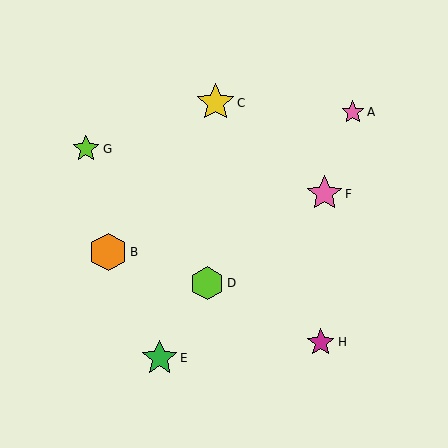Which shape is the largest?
The yellow star (labeled C) is the largest.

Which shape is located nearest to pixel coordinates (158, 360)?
The green star (labeled E) at (160, 358) is nearest to that location.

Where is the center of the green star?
The center of the green star is at (160, 358).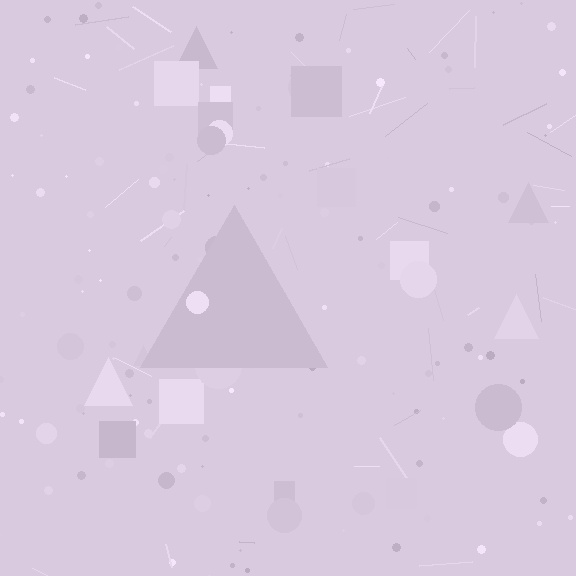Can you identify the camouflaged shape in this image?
The camouflaged shape is a triangle.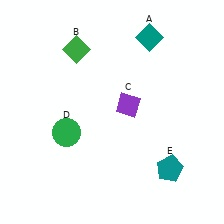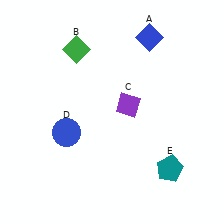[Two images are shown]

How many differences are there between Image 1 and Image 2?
There are 2 differences between the two images.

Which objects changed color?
A changed from teal to blue. D changed from green to blue.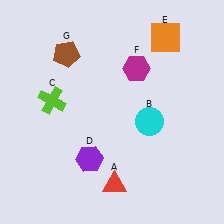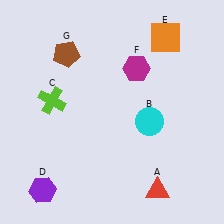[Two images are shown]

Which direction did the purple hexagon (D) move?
The purple hexagon (D) moved left.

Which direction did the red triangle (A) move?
The red triangle (A) moved right.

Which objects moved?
The objects that moved are: the red triangle (A), the purple hexagon (D).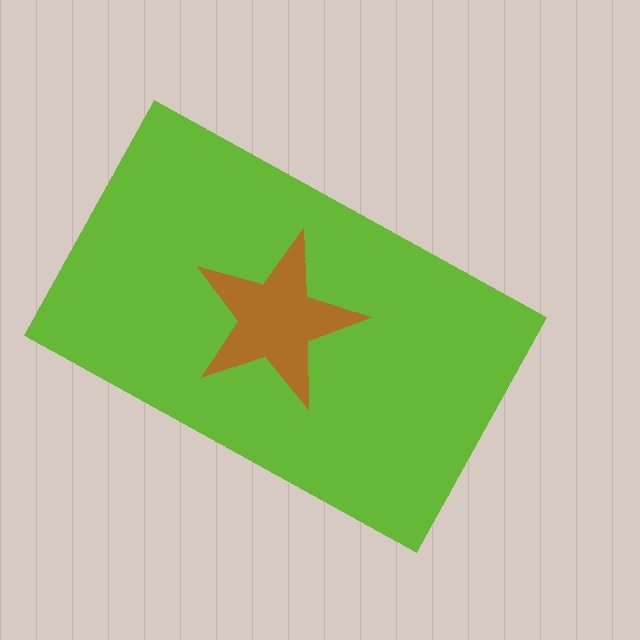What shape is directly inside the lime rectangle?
The brown star.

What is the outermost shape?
The lime rectangle.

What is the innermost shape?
The brown star.